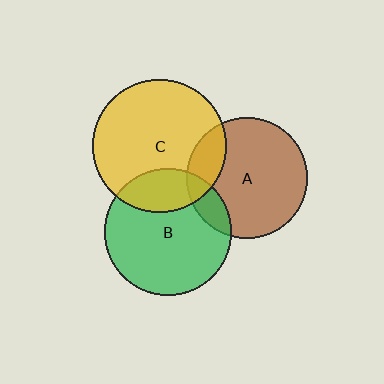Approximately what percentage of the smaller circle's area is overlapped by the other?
Approximately 25%.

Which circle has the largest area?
Circle C (yellow).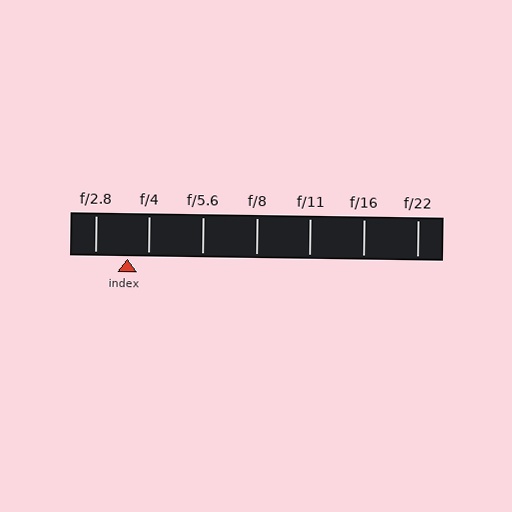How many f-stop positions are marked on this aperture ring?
There are 7 f-stop positions marked.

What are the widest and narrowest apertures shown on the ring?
The widest aperture shown is f/2.8 and the narrowest is f/22.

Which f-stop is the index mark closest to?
The index mark is closest to f/4.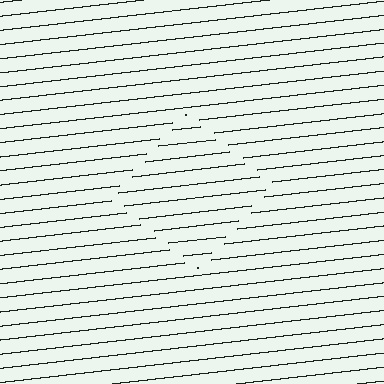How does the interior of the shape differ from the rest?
The interior of the shape contains the same grating, shifted by half a period — the contour is defined by the phase discontinuity where line-ends from the inner and outer gratings abut.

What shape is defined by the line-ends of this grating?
An illusory square. The interior of the shape contains the same grating, shifted by half a period — the contour is defined by the phase discontinuity where line-ends from the inner and outer gratings abut.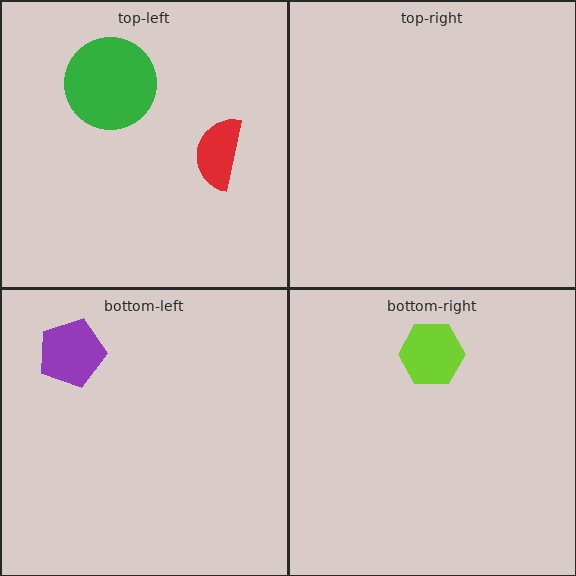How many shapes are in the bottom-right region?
1.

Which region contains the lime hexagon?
The bottom-right region.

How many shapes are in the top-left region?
2.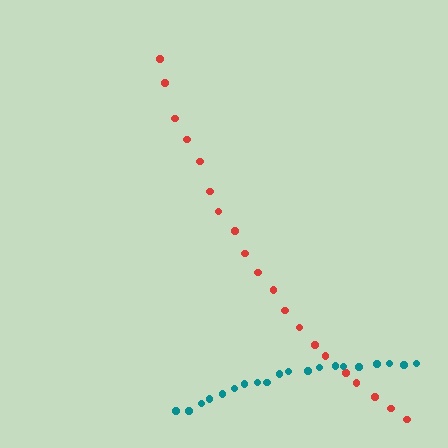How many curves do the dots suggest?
There are 2 distinct paths.